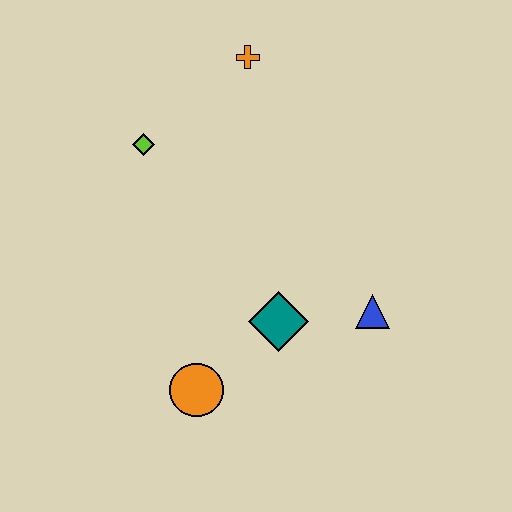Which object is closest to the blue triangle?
The teal diamond is closest to the blue triangle.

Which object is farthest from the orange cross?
The orange circle is farthest from the orange cross.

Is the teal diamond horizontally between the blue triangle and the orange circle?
Yes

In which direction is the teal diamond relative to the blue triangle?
The teal diamond is to the left of the blue triangle.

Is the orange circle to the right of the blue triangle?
No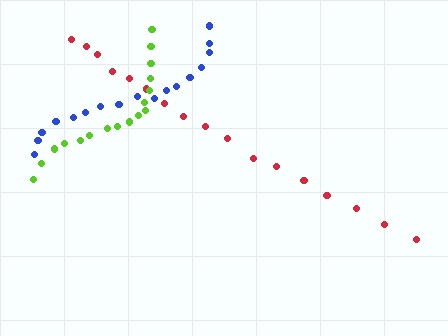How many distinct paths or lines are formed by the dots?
There are 3 distinct paths.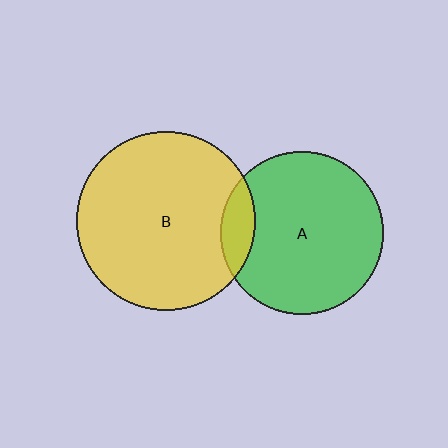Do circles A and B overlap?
Yes.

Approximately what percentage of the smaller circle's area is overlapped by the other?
Approximately 10%.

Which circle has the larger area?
Circle B (yellow).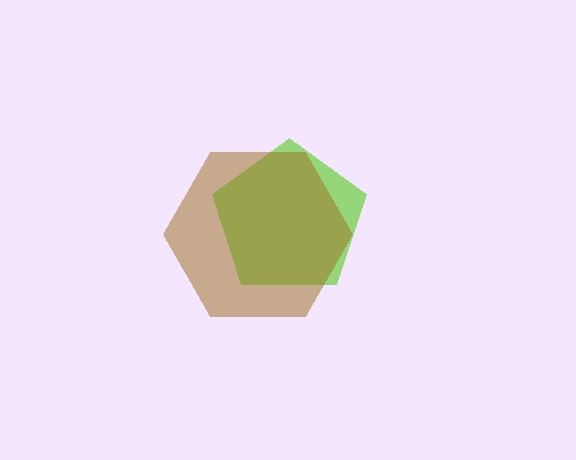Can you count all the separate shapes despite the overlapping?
Yes, there are 2 separate shapes.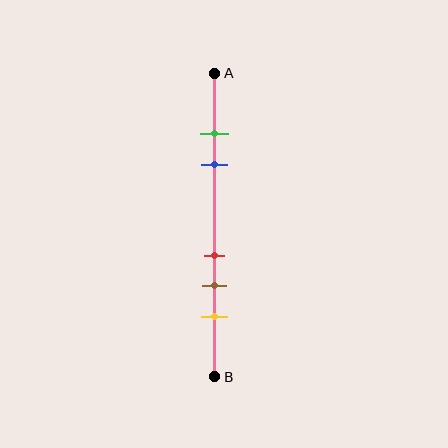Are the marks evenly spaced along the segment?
No, the marks are not evenly spaced.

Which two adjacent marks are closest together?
The green and blue marks are the closest adjacent pair.